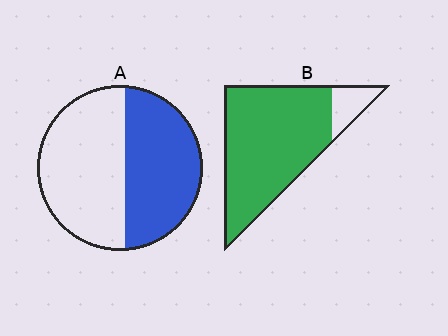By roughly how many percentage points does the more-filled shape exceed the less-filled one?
By roughly 40 percentage points (B over A).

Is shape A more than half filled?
Roughly half.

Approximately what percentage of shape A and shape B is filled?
A is approximately 45% and B is approximately 90%.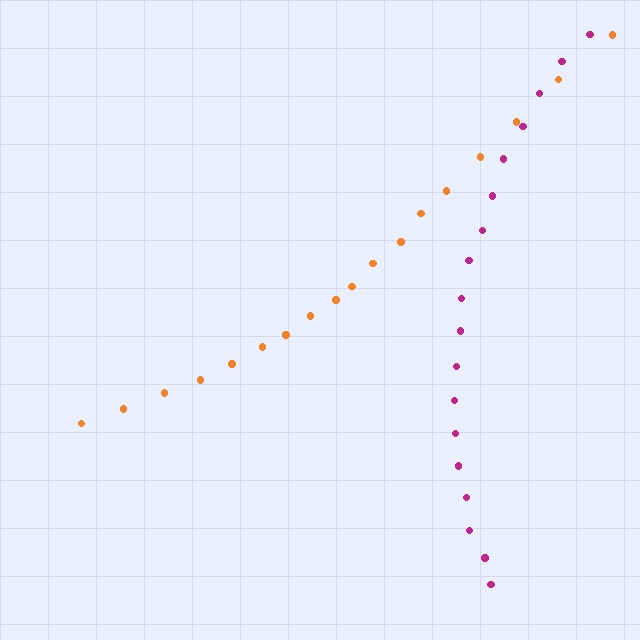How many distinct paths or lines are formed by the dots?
There are 2 distinct paths.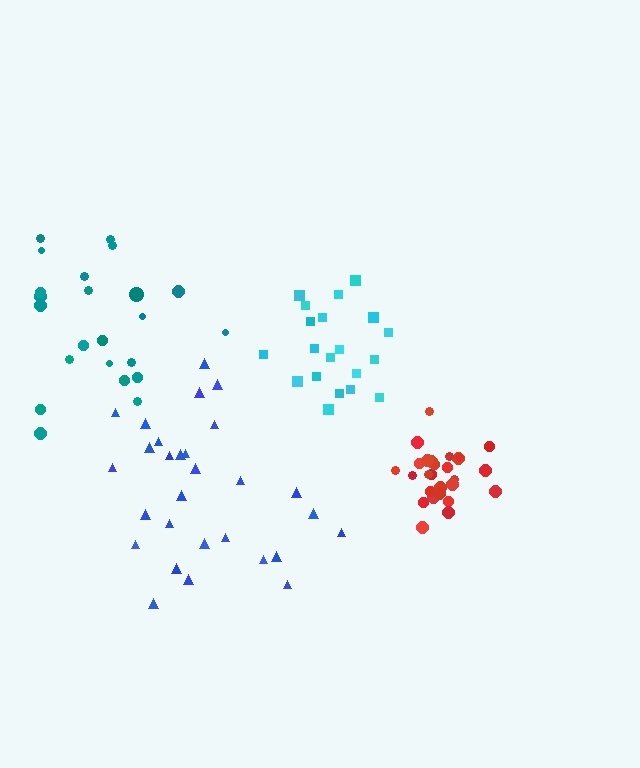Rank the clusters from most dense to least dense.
red, cyan, blue, teal.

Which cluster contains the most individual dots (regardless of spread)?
Blue (29).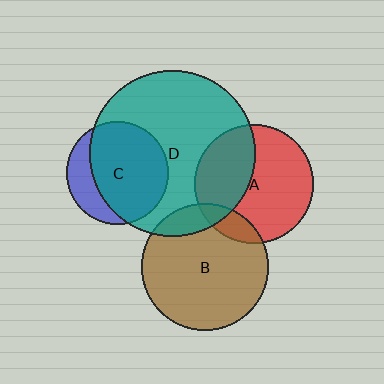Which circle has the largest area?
Circle D (teal).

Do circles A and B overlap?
Yes.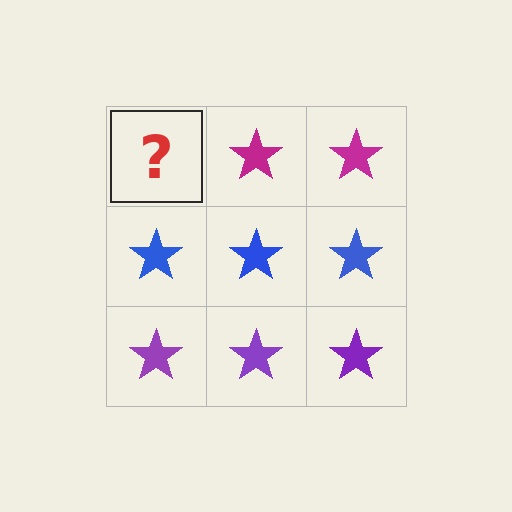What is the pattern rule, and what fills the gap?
The rule is that each row has a consistent color. The gap should be filled with a magenta star.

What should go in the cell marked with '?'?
The missing cell should contain a magenta star.